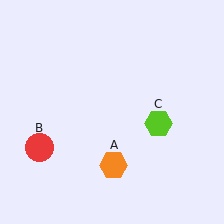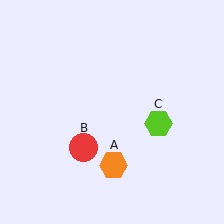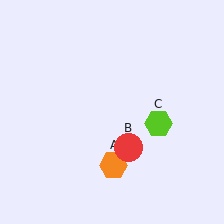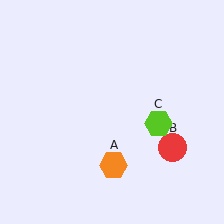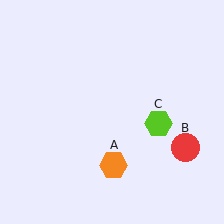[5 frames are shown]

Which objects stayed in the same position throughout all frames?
Orange hexagon (object A) and lime hexagon (object C) remained stationary.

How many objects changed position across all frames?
1 object changed position: red circle (object B).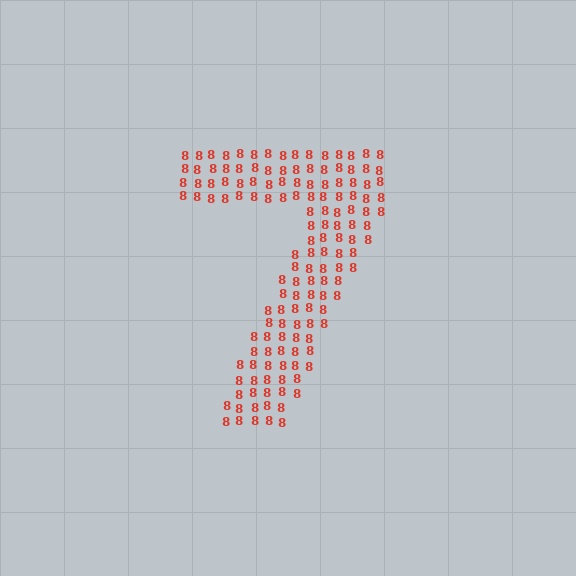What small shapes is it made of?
It is made of small digit 8's.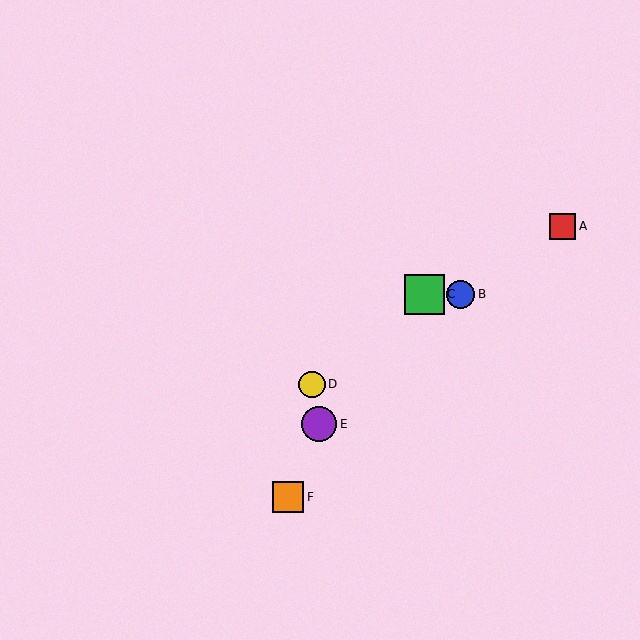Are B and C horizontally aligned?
Yes, both are at y≈294.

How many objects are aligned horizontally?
2 objects (B, C) are aligned horizontally.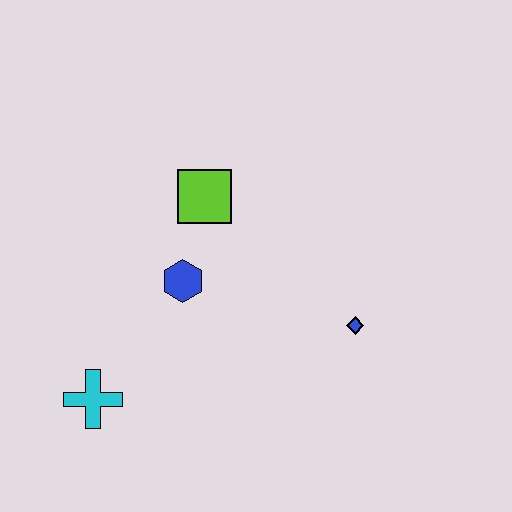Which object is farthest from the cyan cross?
The blue diamond is farthest from the cyan cross.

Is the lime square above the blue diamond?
Yes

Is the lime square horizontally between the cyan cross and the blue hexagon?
No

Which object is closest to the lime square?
The blue hexagon is closest to the lime square.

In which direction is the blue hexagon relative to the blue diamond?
The blue hexagon is to the left of the blue diamond.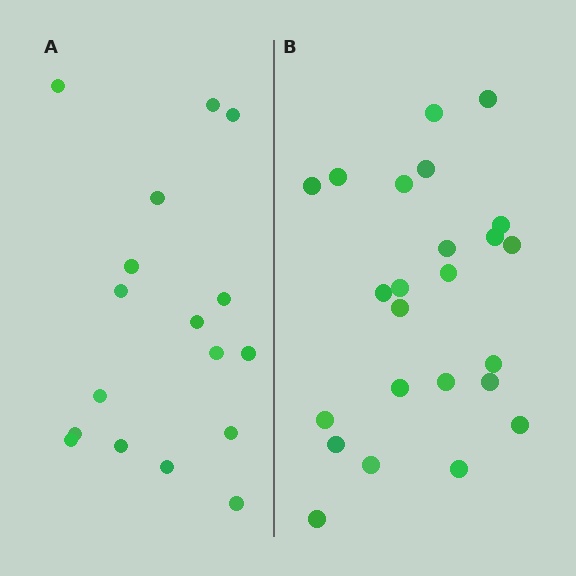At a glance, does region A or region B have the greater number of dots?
Region B (the right region) has more dots.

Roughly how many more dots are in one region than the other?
Region B has roughly 8 or so more dots than region A.